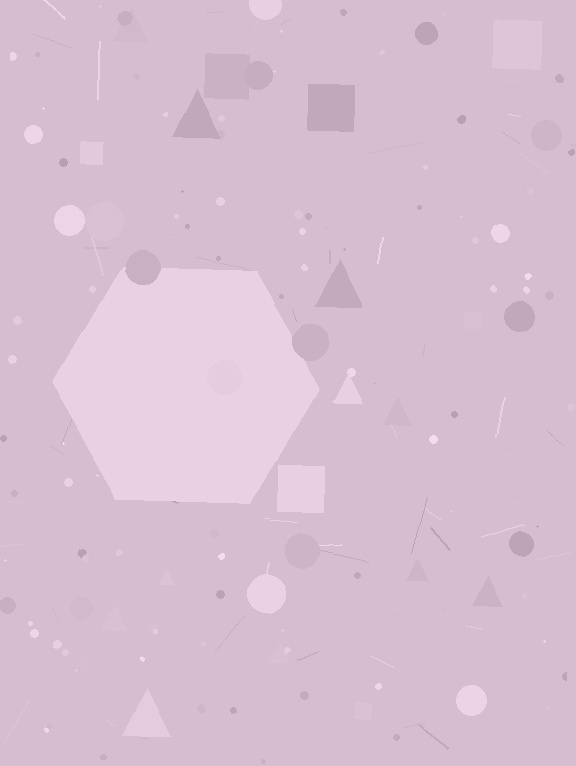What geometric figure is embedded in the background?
A hexagon is embedded in the background.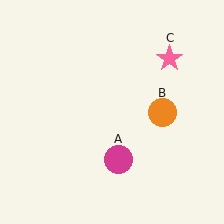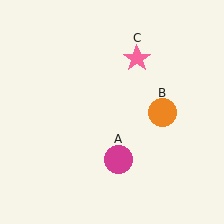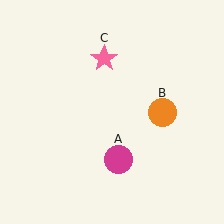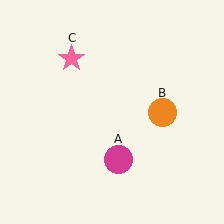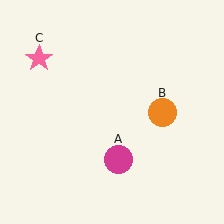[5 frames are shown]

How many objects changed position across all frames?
1 object changed position: pink star (object C).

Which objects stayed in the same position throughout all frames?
Magenta circle (object A) and orange circle (object B) remained stationary.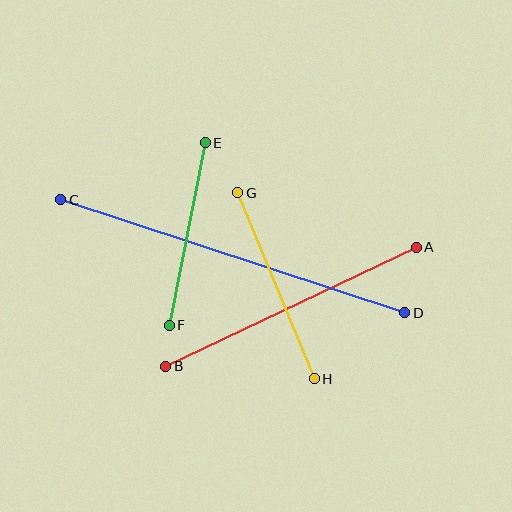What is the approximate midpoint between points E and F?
The midpoint is at approximately (187, 234) pixels.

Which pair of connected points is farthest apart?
Points C and D are farthest apart.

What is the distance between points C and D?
The distance is approximately 362 pixels.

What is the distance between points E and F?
The distance is approximately 186 pixels.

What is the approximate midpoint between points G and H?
The midpoint is at approximately (276, 286) pixels.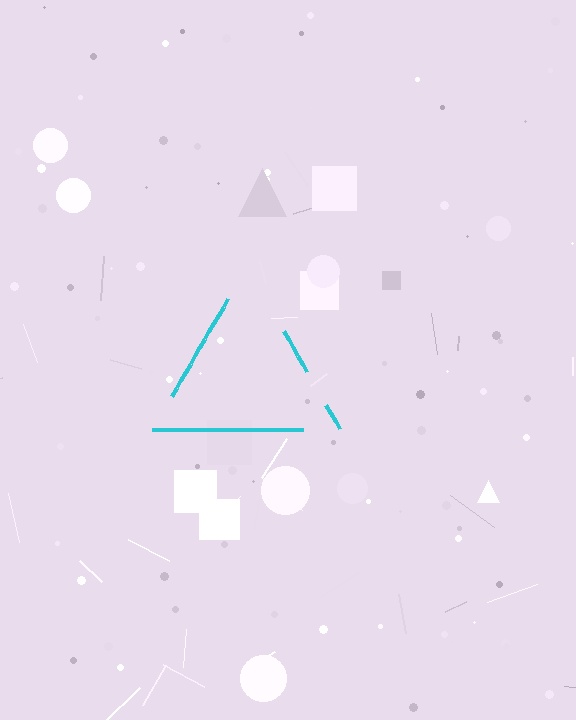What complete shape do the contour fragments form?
The contour fragments form a triangle.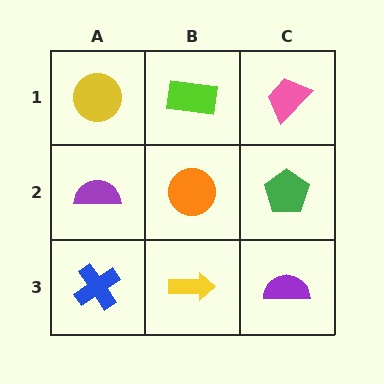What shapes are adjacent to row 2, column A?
A yellow circle (row 1, column A), a blue cross (row 3, column A), an orange circle (row 2, column B).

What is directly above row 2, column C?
A pink trapezoid.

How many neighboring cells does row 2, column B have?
4.